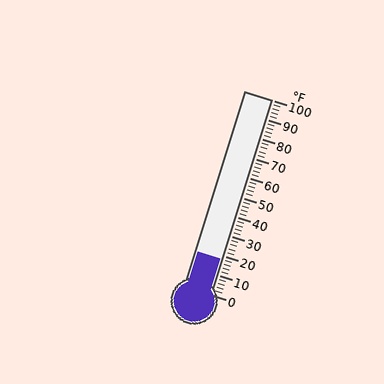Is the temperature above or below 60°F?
The temperature is below 60°F.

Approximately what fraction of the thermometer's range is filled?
The thermometer is filled to approximately 20% of its range.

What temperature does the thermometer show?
The thermometer shows approximately 18°F.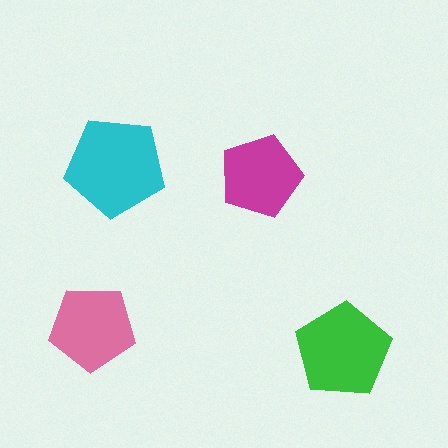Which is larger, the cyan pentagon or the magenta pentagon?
The cyan one.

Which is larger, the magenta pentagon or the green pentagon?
The green one.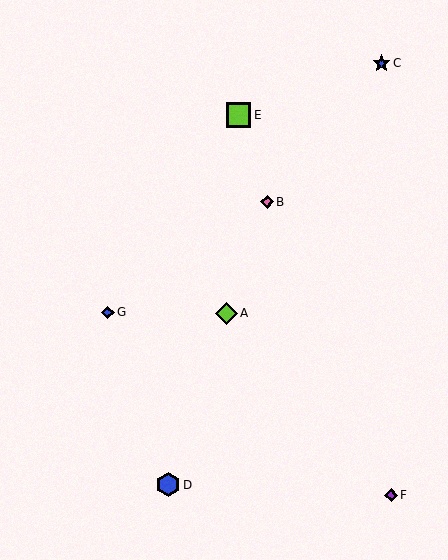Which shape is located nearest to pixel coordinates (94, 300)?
The blue diamond (labeled G) at (108, 312) is nearest to that location.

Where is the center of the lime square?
The center of the lime square is at (238, 115).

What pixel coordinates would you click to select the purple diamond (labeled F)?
Click at (391, 495) to select the purple diamond F.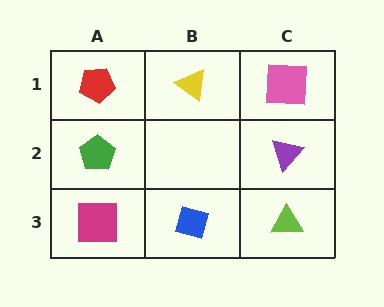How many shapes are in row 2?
2 shapes.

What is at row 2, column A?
A green pentagon.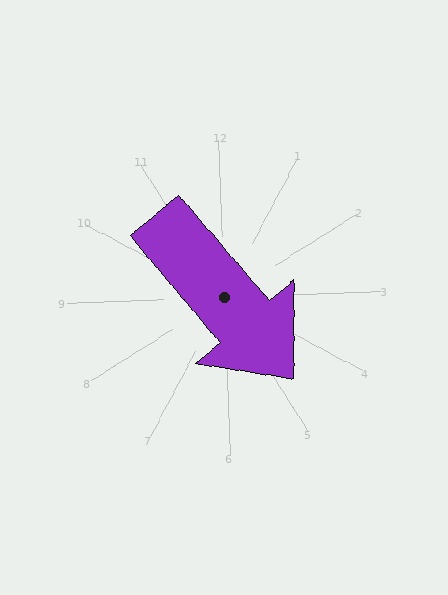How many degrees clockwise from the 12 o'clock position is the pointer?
Approximately 142 degrees.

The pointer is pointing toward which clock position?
Roughly 5 o'clock.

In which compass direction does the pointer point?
Southeast.